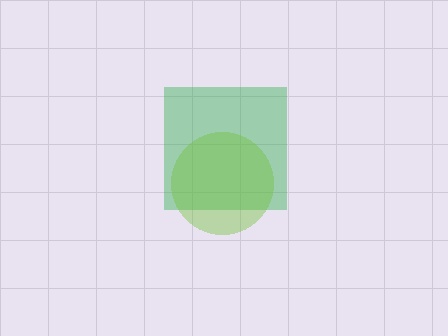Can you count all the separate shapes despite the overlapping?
Yes, there are 2 separate shapes.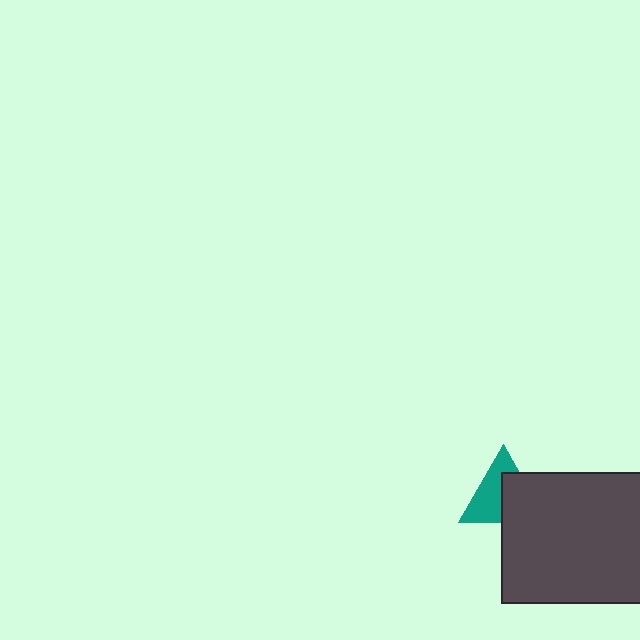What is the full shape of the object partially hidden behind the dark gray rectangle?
The partially hidden object is a teal triangle.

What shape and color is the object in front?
The object in front is a dark gray rectangle.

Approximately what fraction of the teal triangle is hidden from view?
Roughly 46% of the teal triangle is hidden behind the dark gray rectangle.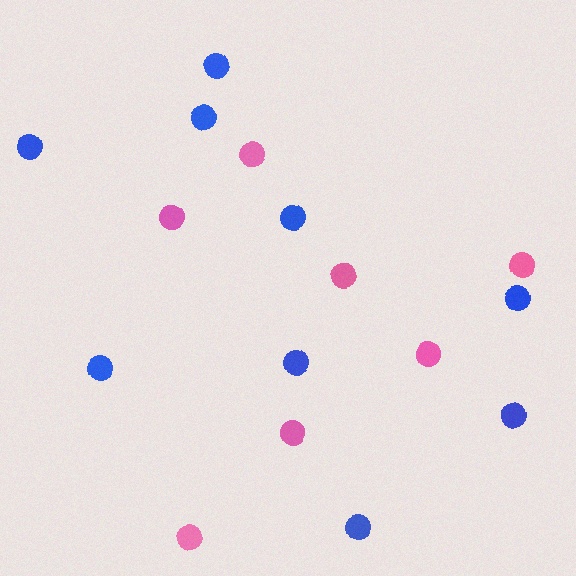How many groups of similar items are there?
There are 2 groups: one group of pink circles (7) and one group of blue circles (9).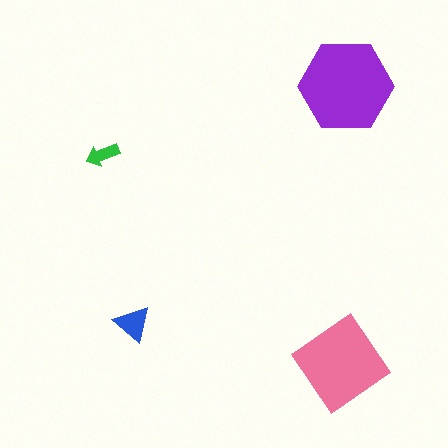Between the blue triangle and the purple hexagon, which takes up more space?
The purple hexagon.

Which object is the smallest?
The green arrow.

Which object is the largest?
The purple hexagon.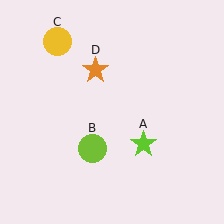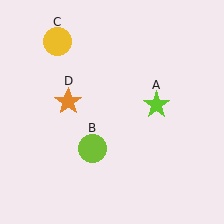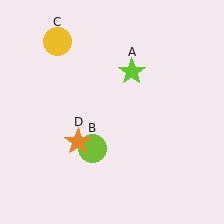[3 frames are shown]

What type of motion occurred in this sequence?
The lime star (object A), orange star (object D) rotated counterclockwise around the center of the scene.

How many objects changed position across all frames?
2 objects changed position: lime star (object A), orange star (object D).